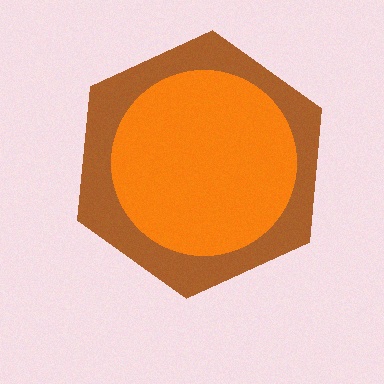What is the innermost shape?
The orange circle.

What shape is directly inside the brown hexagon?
The orange circle.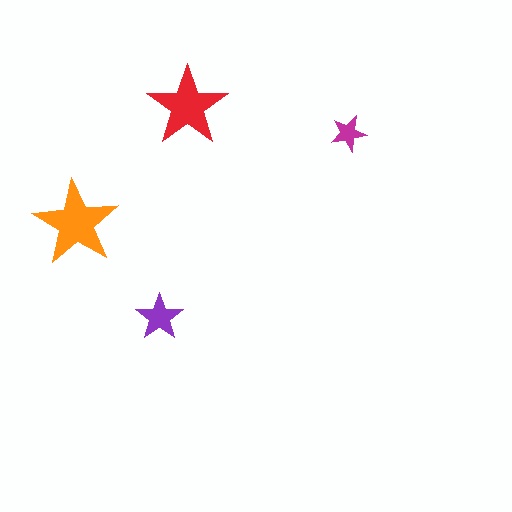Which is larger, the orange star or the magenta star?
The orange one.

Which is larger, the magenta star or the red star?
The red one.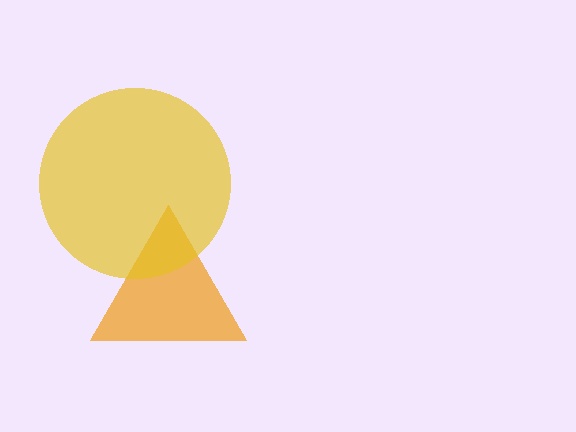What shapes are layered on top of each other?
The layered shapes are: an orange triangle, a yellow circle.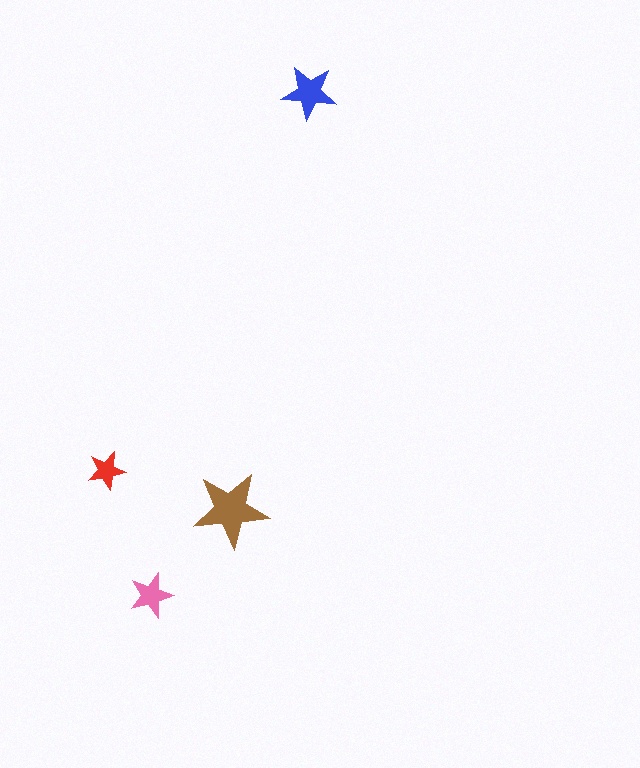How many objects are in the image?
There are 4 objects in the image.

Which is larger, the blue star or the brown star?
The brown one.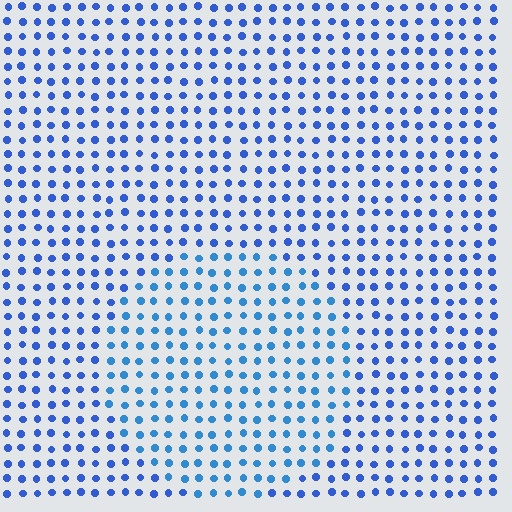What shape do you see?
I see a circle.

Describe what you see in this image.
The image is filled with small blue elements in a uniform arrangement. A circle-shaped region is visible where the elements are tinted to a slightly different hue, forming a subtle color boundary.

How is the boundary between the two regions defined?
The boundary is defined purely by a slight shift in hue (about 18 degrees). Spacing, size, and orientation are identical on both sides.